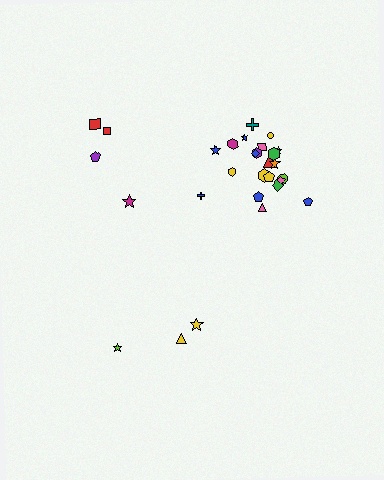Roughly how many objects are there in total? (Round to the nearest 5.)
Roughly 30 objects in total.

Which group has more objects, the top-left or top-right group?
The top-right group.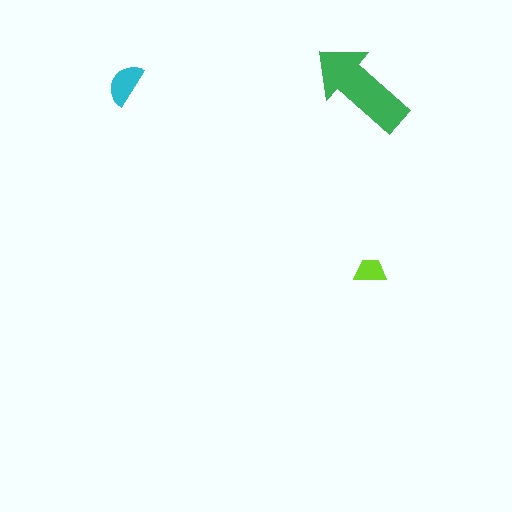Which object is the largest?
The green arrow.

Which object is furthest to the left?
The cyan semicircle is leftmost.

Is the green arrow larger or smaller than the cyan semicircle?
Larger.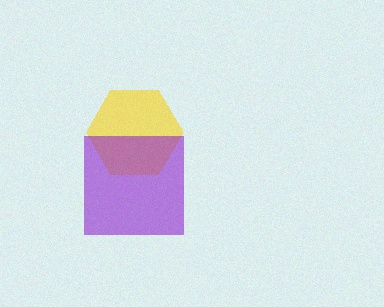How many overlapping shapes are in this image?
There are 2 overlapping shapes in the image.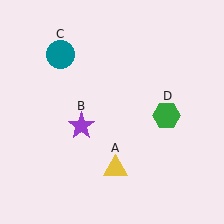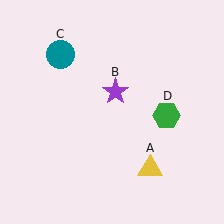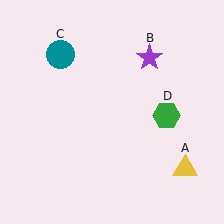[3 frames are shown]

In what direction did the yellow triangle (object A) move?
The yellow triangle (object A) moved right.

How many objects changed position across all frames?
2 objects changed position: yellow triangle (object A), purple star (object B).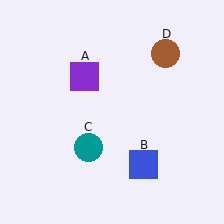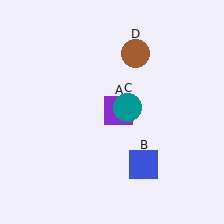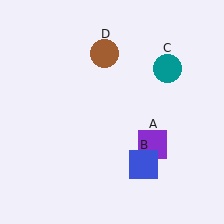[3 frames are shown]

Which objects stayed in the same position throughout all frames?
Blue square (object B) remained stationary.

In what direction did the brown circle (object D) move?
The brown circle (object D) moved left.